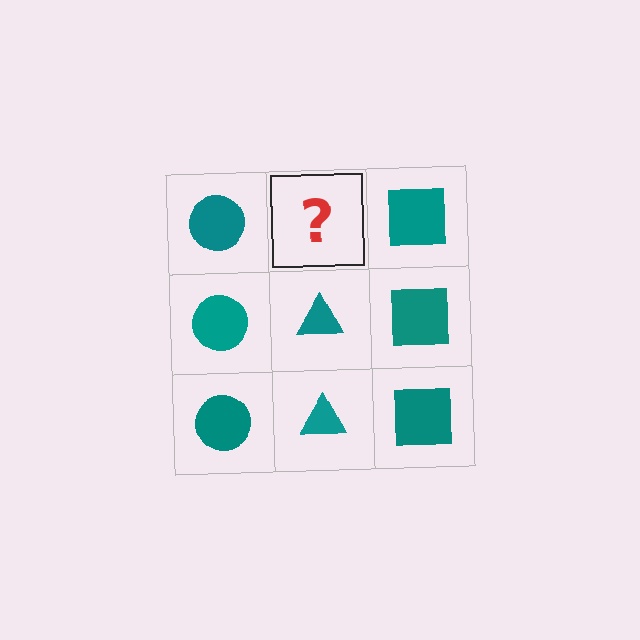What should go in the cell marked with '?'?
The missing cell should contain a teal triangle.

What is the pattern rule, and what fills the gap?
The rule is that each column has a consistent shape. The gap should be filled with a teal triangle.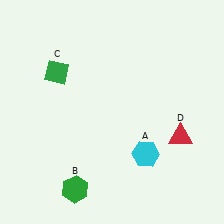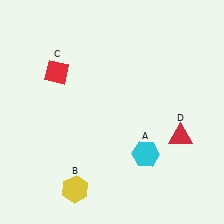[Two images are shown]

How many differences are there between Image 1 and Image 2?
There are 2 differences between the two images.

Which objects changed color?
B changed from green to yellow. C changed from green to red.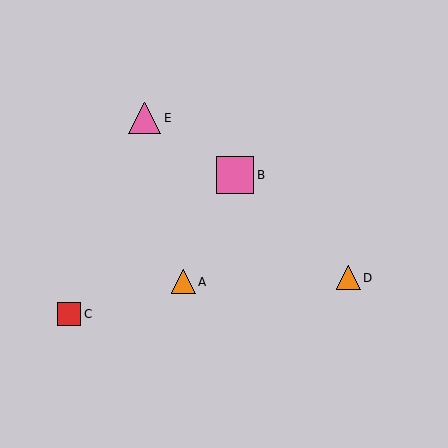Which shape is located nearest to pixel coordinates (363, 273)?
The orange triangle (labeled D) at (348, 278) is nearest to that location.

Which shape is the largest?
The pink square (labeled B) is the largest.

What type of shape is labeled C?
Shape C is a red square.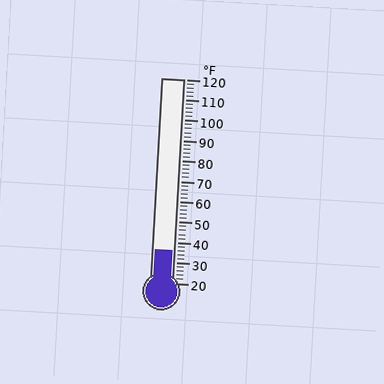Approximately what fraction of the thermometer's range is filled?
The thermometer is filled to approximately 15% of its range.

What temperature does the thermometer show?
The thermometer shows approximately 36°F.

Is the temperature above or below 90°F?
The temperature is below 90°F.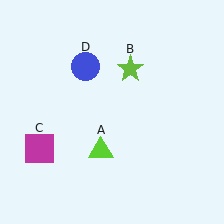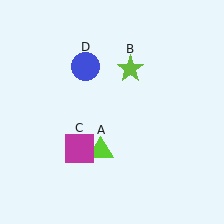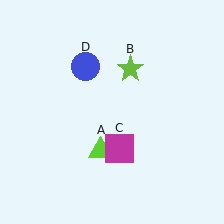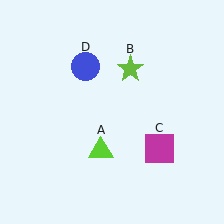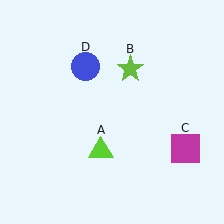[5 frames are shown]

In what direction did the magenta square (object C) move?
The magenta square (object C) moved right.